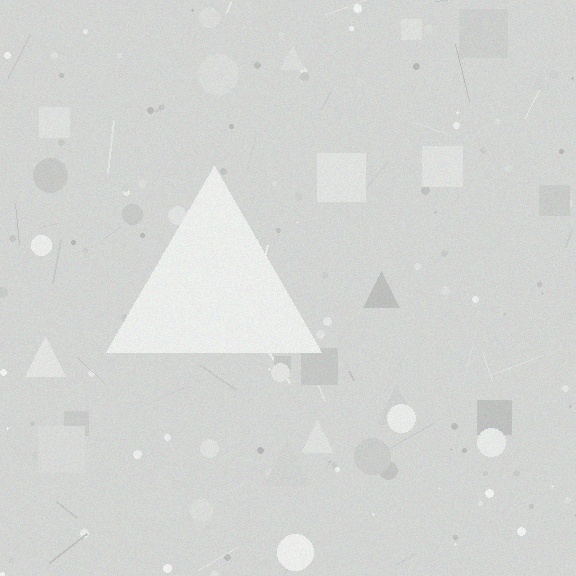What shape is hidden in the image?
A triangle is hidden in the image.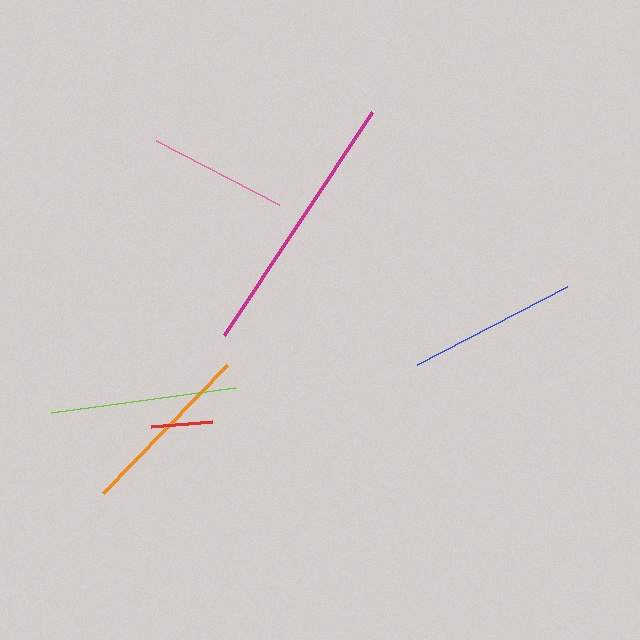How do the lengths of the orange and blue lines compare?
The orange and blue lines are approximately the same length.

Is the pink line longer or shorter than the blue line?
The blue line is longer than the pink line.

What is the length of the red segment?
The red segment is approximately 61 pixels long.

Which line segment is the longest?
The magenta line is the longest at approximately 267 pixels.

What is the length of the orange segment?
The orange segment is approximately 178 pixels long.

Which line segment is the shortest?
The red line is the shortest at approximately 61 pixels.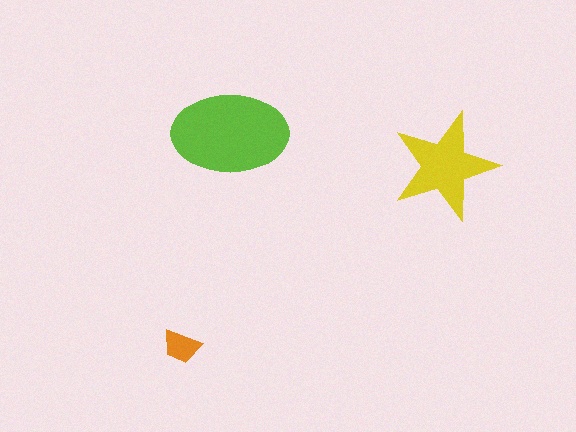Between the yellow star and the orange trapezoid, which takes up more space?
The yellow star.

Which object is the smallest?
The orange trapezoid.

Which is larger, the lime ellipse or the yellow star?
The lime ellipse.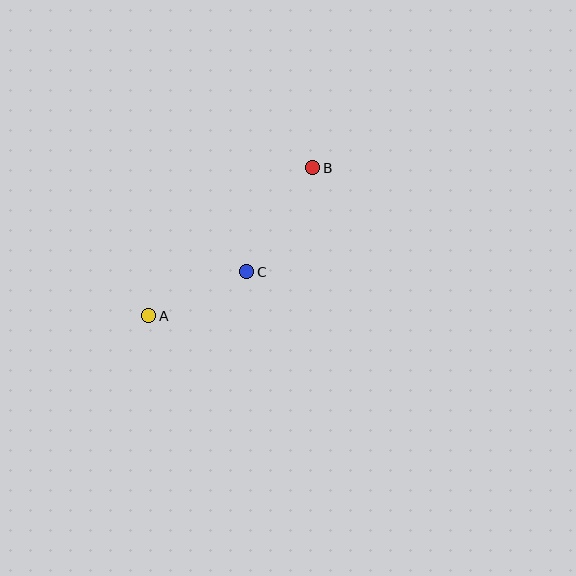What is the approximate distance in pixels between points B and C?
The distance between B and C is approximately 123 pixels.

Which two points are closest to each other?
Points A and C are closest to each other.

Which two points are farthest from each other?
Points A and B are farthest from each other.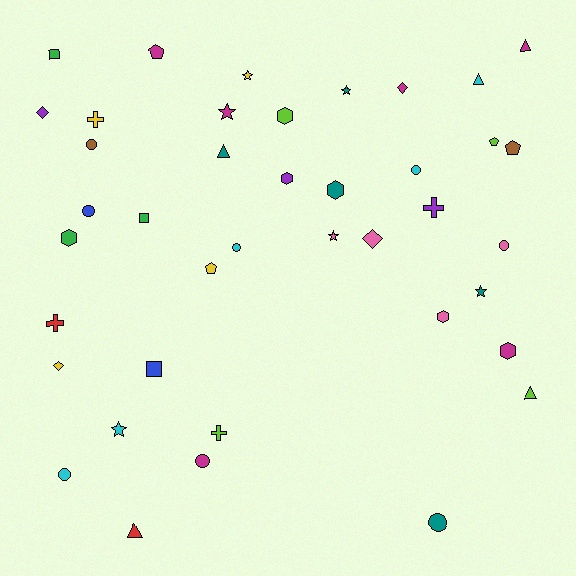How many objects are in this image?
There are 40 objects.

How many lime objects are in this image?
There are 4 lime objects.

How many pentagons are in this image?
There are 4 pentagons.